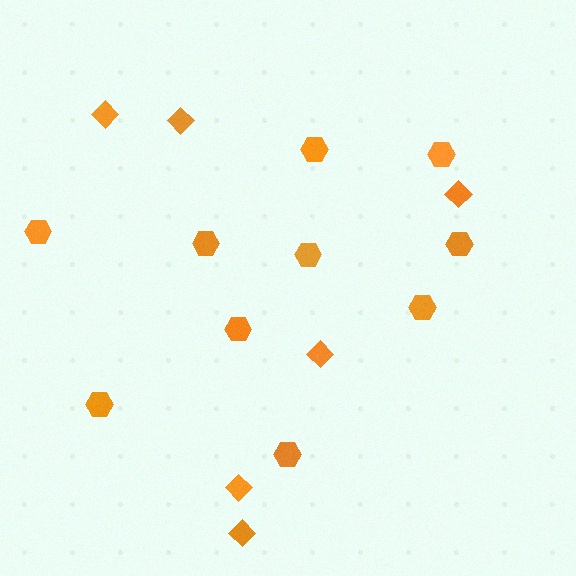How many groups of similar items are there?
There are 2 groups: one group of diamonds (6) and one group of hexagons (10).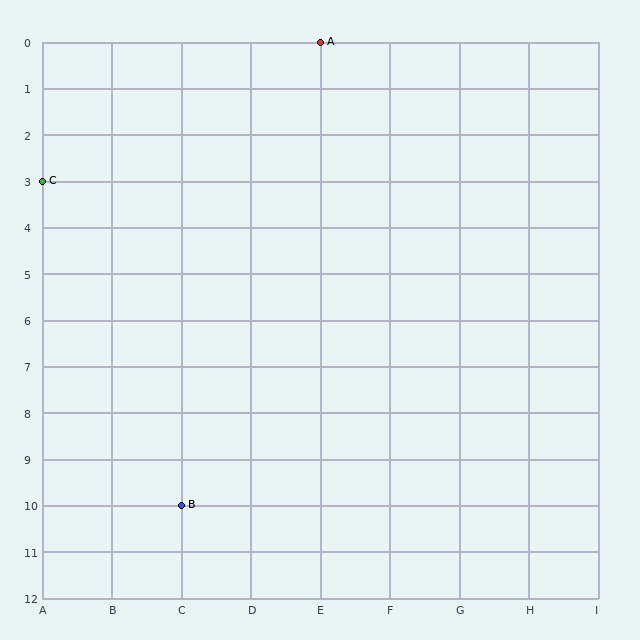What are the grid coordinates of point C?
Point C is at grid coordinates (A, 3).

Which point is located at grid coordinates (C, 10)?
Point B is at (C, 10).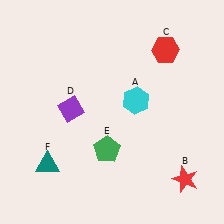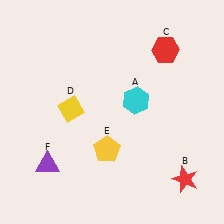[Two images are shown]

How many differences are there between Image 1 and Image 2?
There are 3 differences between the two images.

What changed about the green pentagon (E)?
In Image 1, E is green. In Image 2, it changed to yellow.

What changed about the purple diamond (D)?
In Image 1, D is purple. In Image 2, it changed to yellow.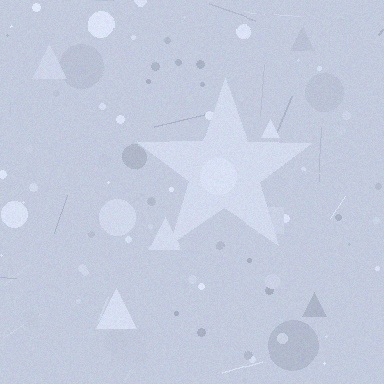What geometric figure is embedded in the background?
A star is embedded in the background.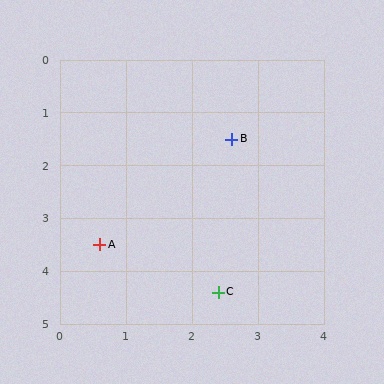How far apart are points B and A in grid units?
Points B and A are about 2.8 grid units apart.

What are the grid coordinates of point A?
Point A is at approximately (0.6, 3.5).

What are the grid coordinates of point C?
Point C is at approximately (2.4, 4.4).